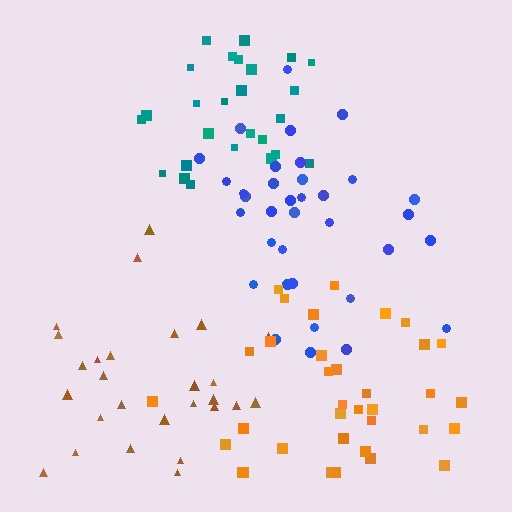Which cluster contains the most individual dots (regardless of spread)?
Blue (35).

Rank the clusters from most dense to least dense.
teal, blue, brown, orange.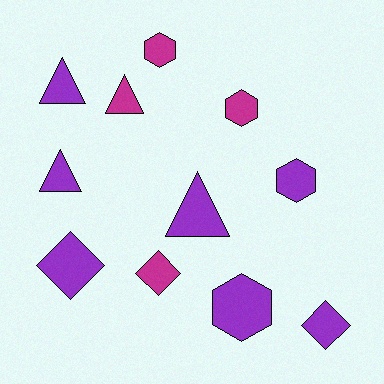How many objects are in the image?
There are 11 objects.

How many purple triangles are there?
There are 3 purple triangles.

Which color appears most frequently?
Purple, with 7 objects.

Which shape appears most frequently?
Hexagon, with 4 objects.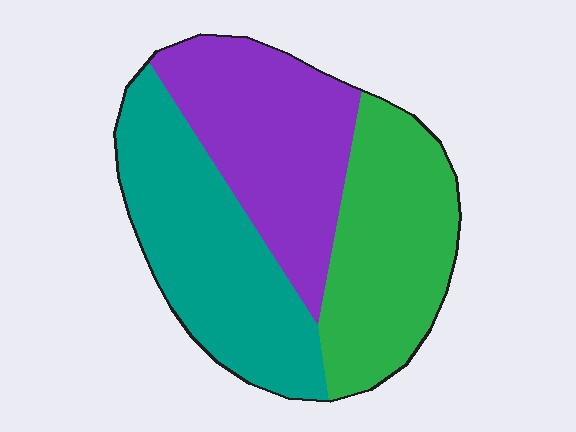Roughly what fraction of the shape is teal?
Teal takes up about three eighths (3/8) of the shape.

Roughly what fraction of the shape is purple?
Purple takes up about one third (1/3) of the shape.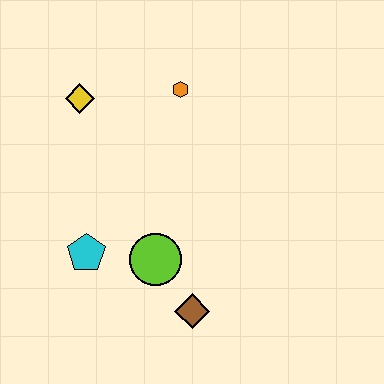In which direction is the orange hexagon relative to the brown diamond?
The orange hexagon is above the brown diamond.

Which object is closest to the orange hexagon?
The yellow diamond is closest to the orange hexagon.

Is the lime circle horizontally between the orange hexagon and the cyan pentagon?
Yes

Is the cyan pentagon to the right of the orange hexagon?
No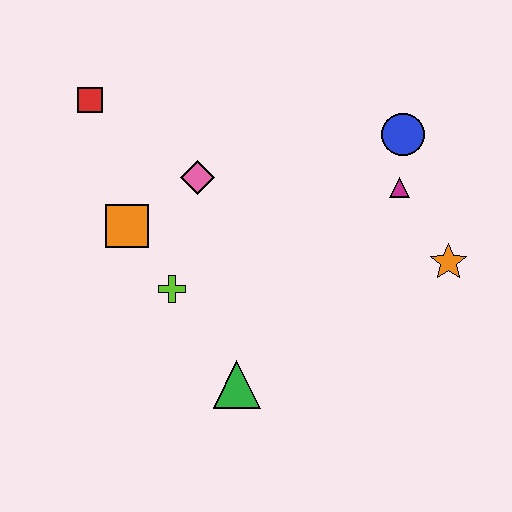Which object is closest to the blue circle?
The magenta triangle is closest to the blue circle.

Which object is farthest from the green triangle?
The red square is farthest from the green triangle.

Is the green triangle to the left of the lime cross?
No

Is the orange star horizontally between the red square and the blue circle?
No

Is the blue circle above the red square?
No